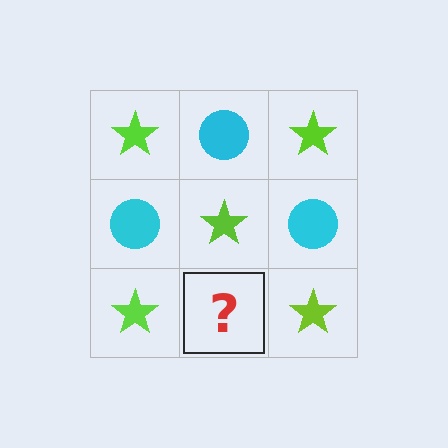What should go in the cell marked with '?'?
The missing cell should contain a cyan circle.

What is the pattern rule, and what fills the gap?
The rule is that it alternates lime star and cyan circle in a checkerboard pattern. The gap should be filled with a cyan circle.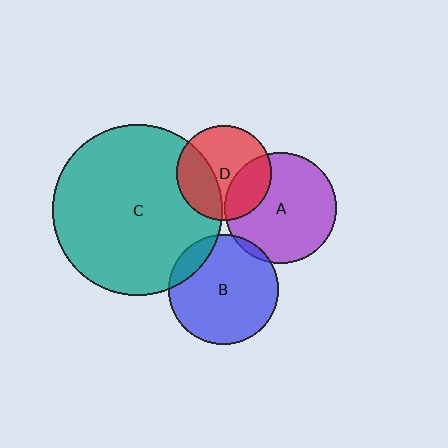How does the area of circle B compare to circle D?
Approximately 1.3 times.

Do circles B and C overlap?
Yes.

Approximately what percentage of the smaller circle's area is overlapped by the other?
Approximately 15%.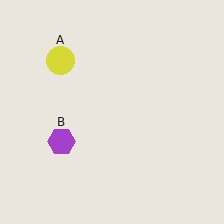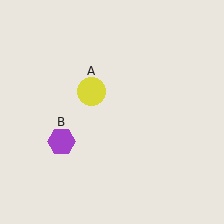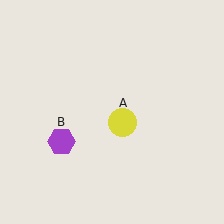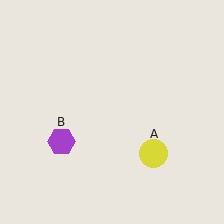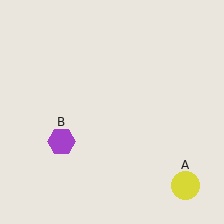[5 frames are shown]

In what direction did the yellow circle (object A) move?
The yellow circle (object A) moved down and to the right.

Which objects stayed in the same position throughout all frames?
Purple hexagon (object B) remained stationary.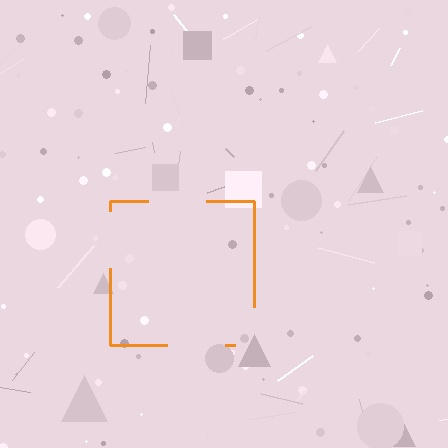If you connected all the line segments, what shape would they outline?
They would outline a square.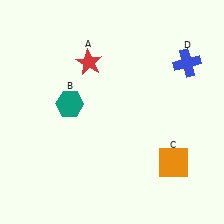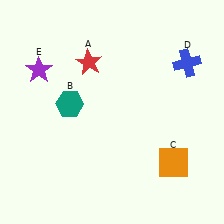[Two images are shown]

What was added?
A purple star (E) was added in Image 2.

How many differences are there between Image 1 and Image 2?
There is 1 difference between the two images.